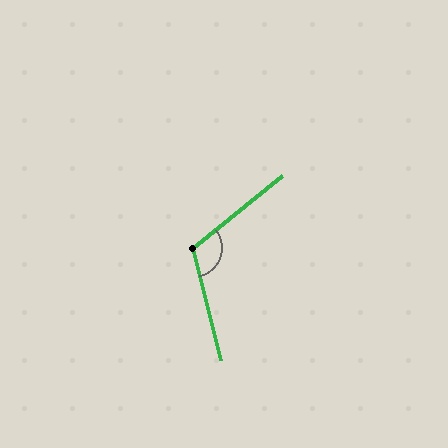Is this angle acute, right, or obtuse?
It is obtuse.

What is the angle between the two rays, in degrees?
Approximately 115 degrees.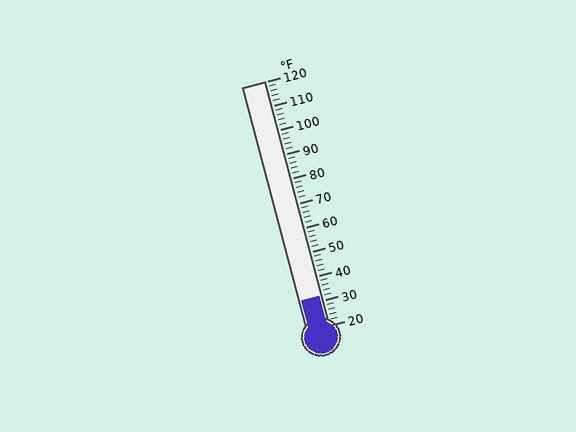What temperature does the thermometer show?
The thermometer shows approximately 32°F.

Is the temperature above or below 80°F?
The temperature is below 80°F.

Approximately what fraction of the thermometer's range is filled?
The thermometer is filled to approximately 10% of its range.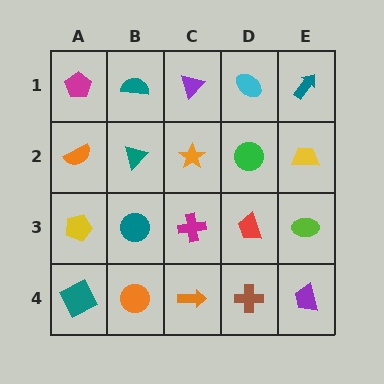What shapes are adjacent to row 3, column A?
An orange semicircle (row 2, column A), a teal square (row 4, column A), a teal circle (row 3, column B).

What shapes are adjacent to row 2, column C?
A purple triangle (row 1, column C), a magenta cross (row 3, column C), a teal triangle (row 2, column B), a green circle (row 2, column D).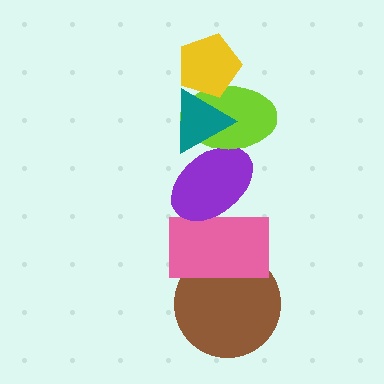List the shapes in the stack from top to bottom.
From top to bottom: the yellow pentagon, the teal triangle, the lime ellipse, the purple ellipse, the pink rectangle, the brown circle.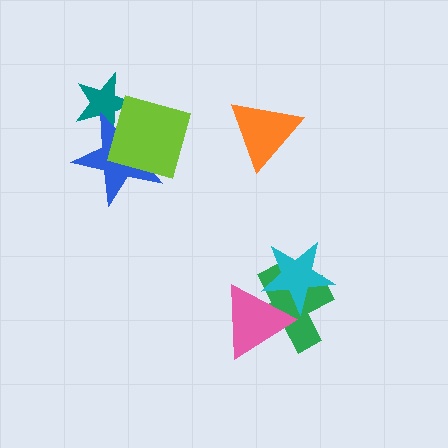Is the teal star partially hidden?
Yes, it is partially covered by another shape.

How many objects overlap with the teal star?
2 objects overlap with the teal star.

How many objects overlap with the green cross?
2 objects overlap with the green cross.